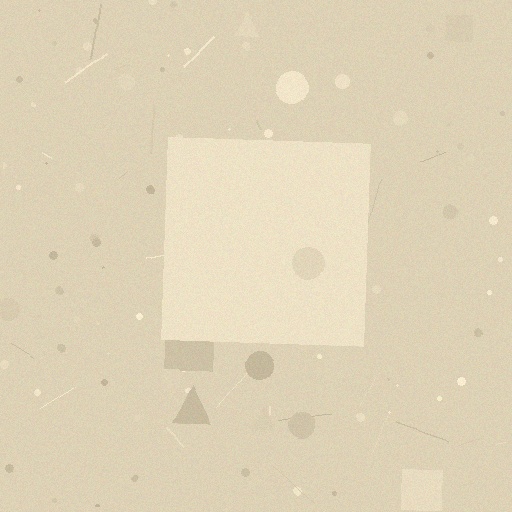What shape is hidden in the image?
A square is hidden in the image.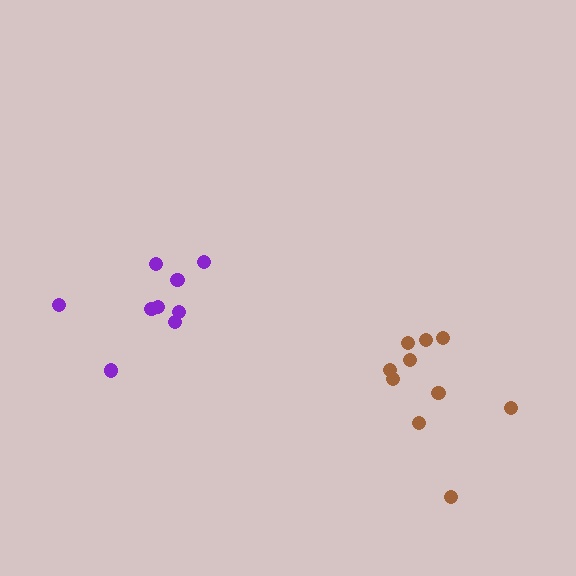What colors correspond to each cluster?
The clusters are colored: purple, brown.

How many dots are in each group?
Group 1: 9 dots, Group 2: 10 dots (19 total).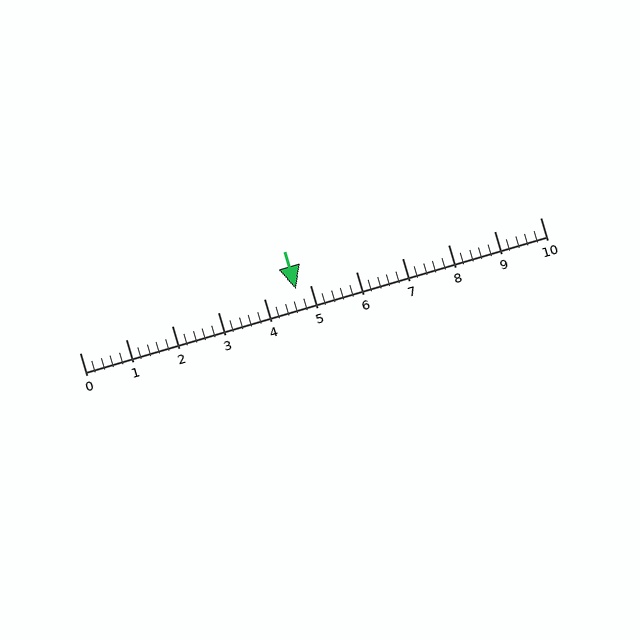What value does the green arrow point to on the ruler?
The green arrow points to approximately 4.7.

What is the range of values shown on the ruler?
The ruler shows values from 0 to 10.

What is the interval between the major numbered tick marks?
The major tick marks are spaced 1 units apart.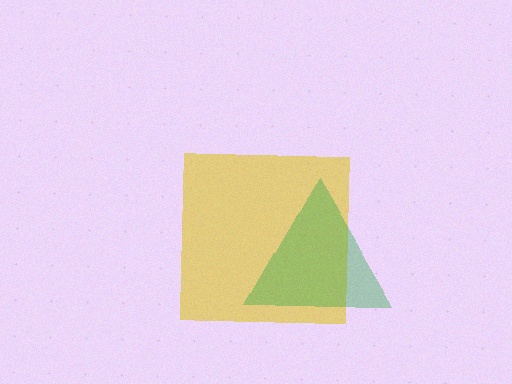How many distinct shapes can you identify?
There are 2 distinct shapes: a yellow square, a green triangle.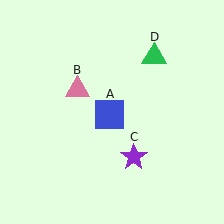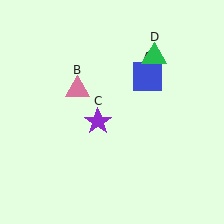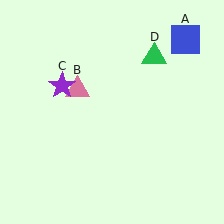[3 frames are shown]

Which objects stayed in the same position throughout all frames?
Pink triangle (object B) and green triangle (object D) remained stationary.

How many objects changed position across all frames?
2 objects changed position: blue square (object A), purple star (object C).